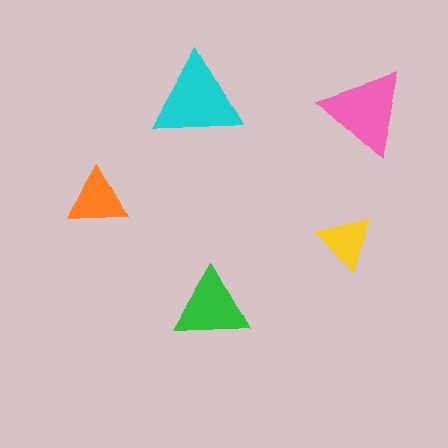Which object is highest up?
The cyan triangle is topmost.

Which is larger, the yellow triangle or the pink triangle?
The pink one.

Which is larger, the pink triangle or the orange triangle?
The pink one.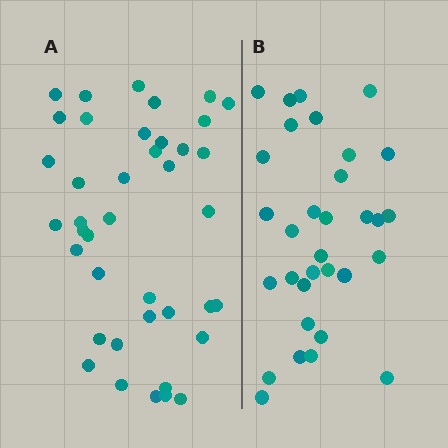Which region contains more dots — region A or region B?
Region A (the left region) has more dots.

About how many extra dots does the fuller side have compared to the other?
Region A has roughly 8 or so more dots than region B.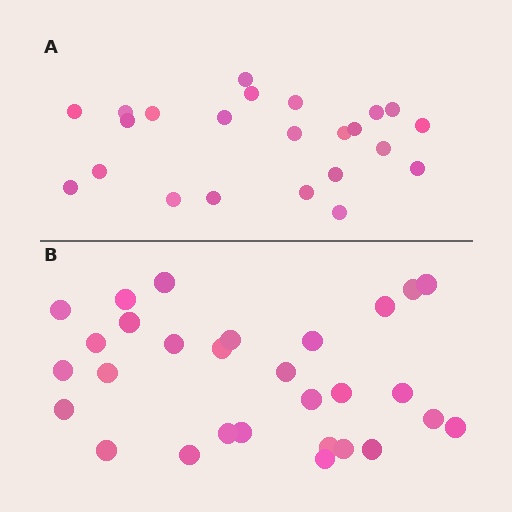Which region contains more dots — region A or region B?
Region B (the bottom region) has more dots.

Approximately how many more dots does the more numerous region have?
Region B has about 6 more dots than region A.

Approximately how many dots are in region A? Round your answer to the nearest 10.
About 20 dots. (The exact count is 23, which rounds to 20.)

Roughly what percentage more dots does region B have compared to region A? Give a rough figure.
About 25% more.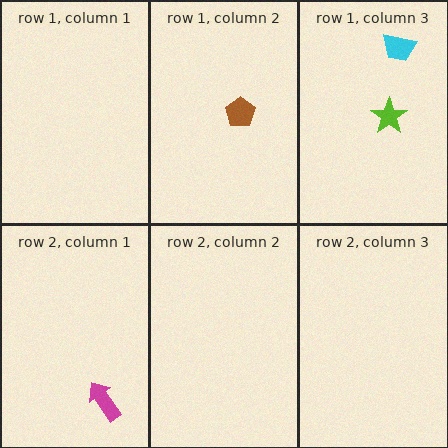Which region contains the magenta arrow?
The row 2, column 1 region.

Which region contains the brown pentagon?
The row 1, column 2 region.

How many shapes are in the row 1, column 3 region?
2.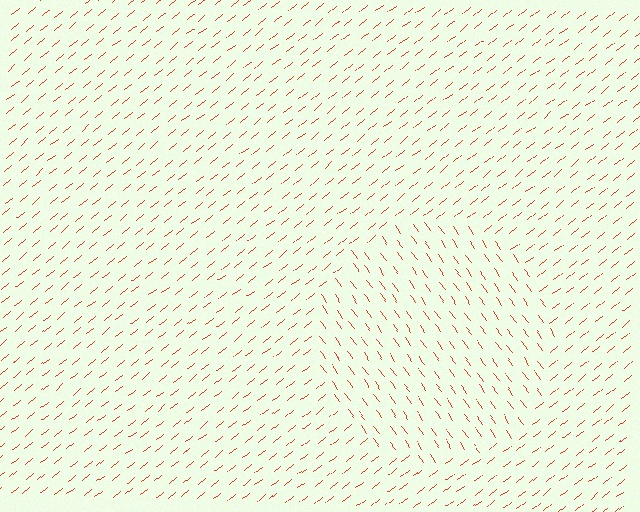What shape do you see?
I see a circle.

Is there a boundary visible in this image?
Yes, there is a texture boundary formed by a change in line orientation.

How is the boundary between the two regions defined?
The boundary is defined purely by a change in line orientation (approximately 87 degrees difference). All lines are the same color and thickness.